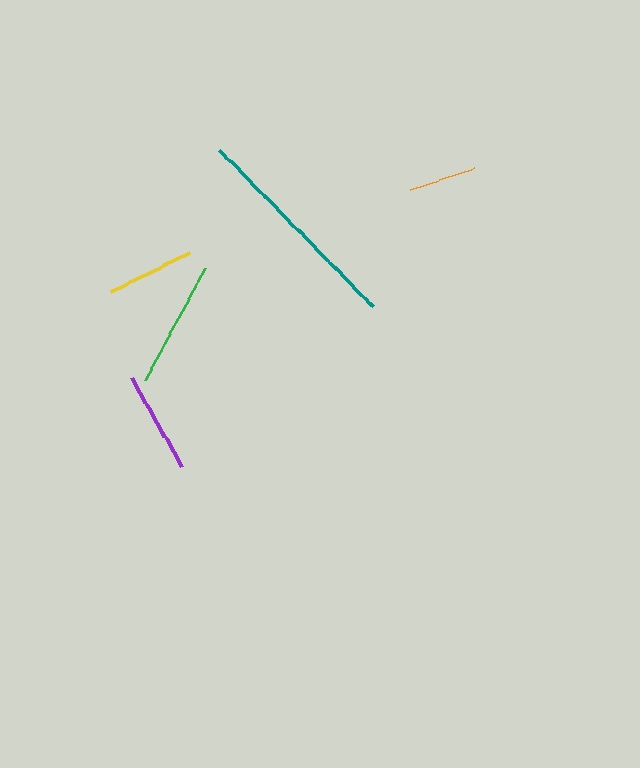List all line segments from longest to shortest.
From longest to shortest: teal, green, purple, yellow, orange.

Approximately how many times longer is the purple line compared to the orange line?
The purple line is approximately 1.5 times the length of the orange line.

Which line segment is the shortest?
The orange line is the shortest at approximately 68 pixels.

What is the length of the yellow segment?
The yellow segment is approximately 88 pixels long.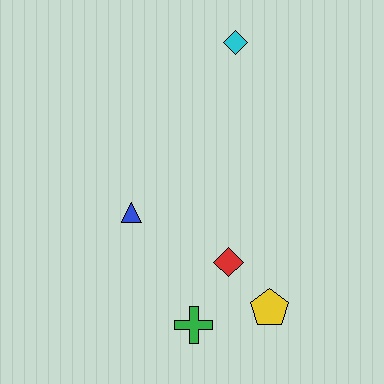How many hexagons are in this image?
There are no hexagons.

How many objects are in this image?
There are 5 objects.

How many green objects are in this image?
There is 1 green object.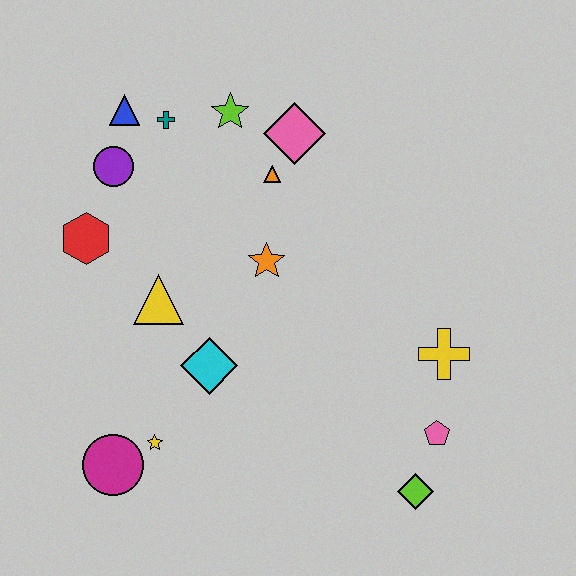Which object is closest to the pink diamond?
The orange triangle is closest to the pink diamond.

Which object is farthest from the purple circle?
The lime diamond is farthest from the purple circle.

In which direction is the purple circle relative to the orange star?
The purple circle is to the left of the orange star.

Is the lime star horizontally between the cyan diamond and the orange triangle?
Yes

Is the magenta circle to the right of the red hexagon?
Yes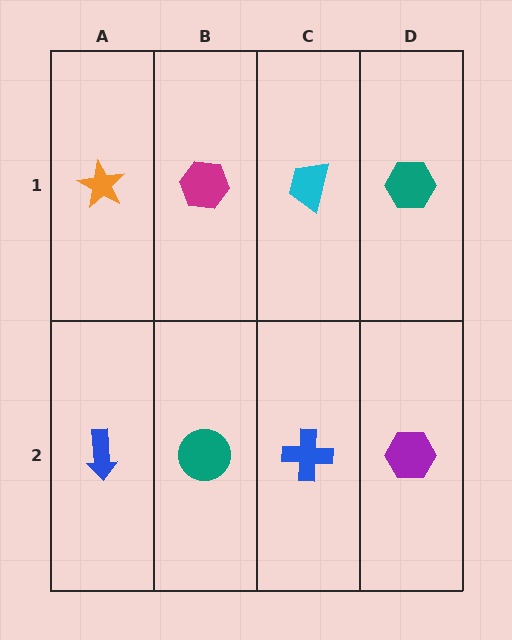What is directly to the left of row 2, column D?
A blue cross.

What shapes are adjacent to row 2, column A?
An orange star (row 1, column A), a teal circle (row 2, column B).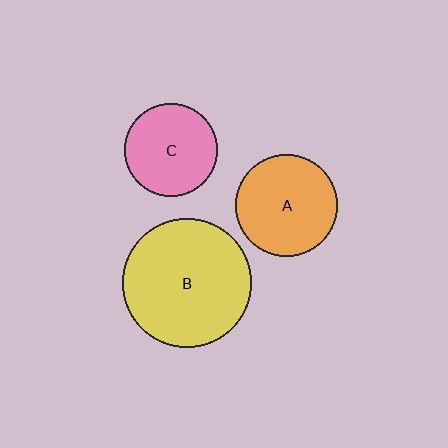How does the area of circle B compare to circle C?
Approximately 1.9 times.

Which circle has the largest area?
Circle B (yellow).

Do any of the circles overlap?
No, none of the circles overlap.